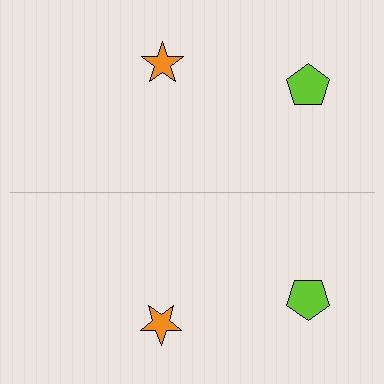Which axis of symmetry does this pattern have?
The pattern has a horizontal axis of symmetry running through the center of the image.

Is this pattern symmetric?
Yes, this pattern has bilateral (reflection) symmetry.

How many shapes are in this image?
There are 4 shapes in this image.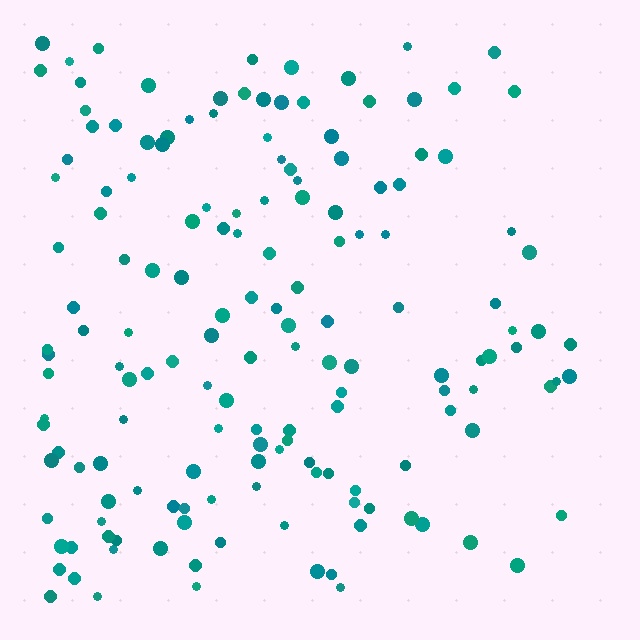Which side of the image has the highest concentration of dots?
The left.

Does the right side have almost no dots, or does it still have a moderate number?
Still a moderate number, just noticeably fewer than the left.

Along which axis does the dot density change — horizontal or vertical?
Horizontal.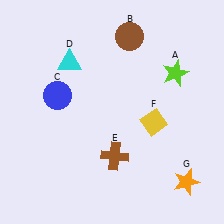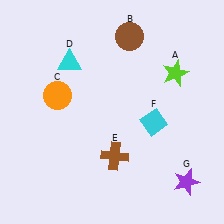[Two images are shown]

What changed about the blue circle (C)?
In Image 1, C is blue. In Image 2, it changed to orange.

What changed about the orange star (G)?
In Image 1, G is orange. In Image 2, it changed to purple.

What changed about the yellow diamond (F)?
In Image 1, F is yellow. In Image 2, it changed to cyan.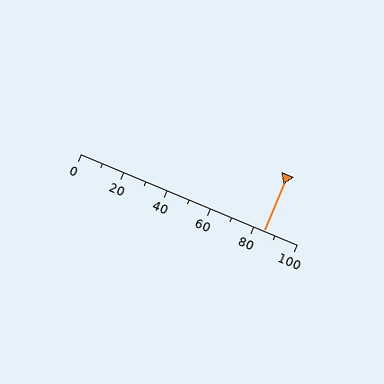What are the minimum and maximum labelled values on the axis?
The axis runs from 0 to 100.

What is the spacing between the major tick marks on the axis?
The major ticks are spaced 20 apart.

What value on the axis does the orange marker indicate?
The marker indicates approximately 85.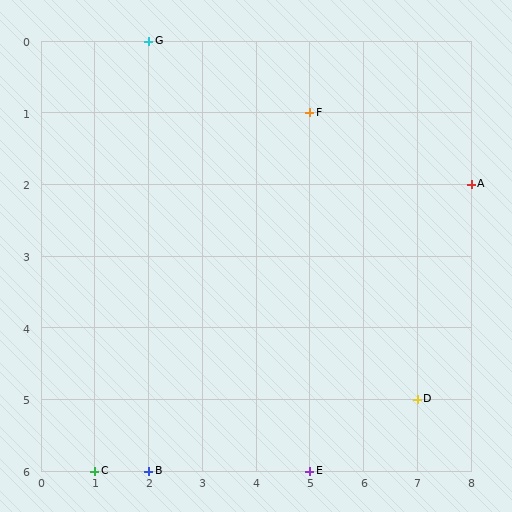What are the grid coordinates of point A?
Point A is at grid coordinates (8, 2).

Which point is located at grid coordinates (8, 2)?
Point A is at (8, 2).